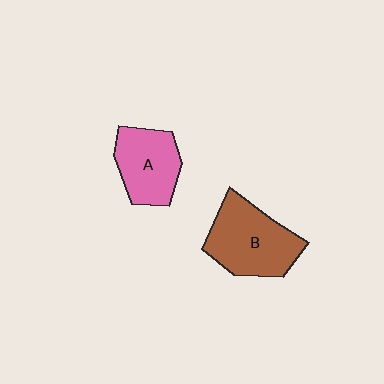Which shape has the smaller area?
Shape A (pink).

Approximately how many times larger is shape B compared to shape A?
Approximately 1.3 times.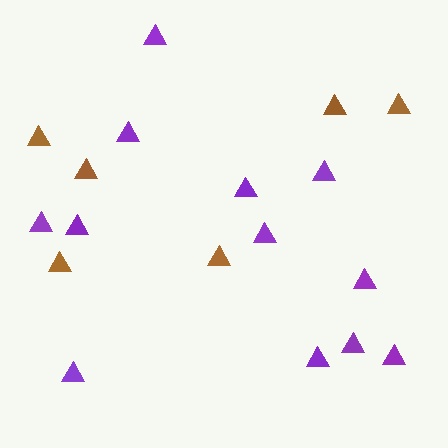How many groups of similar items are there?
There are 2 groups: one group of brown triangles (6) and one group of purple triangles (12).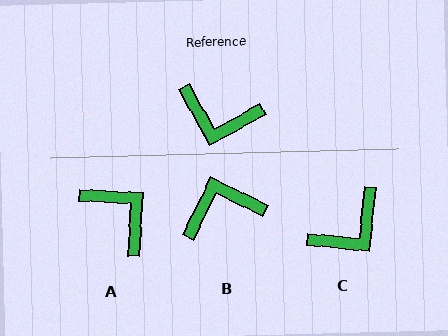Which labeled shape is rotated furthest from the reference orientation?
A, about 148 degrees away.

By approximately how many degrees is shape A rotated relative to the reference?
Approximately 148 degrees counter-clockwise.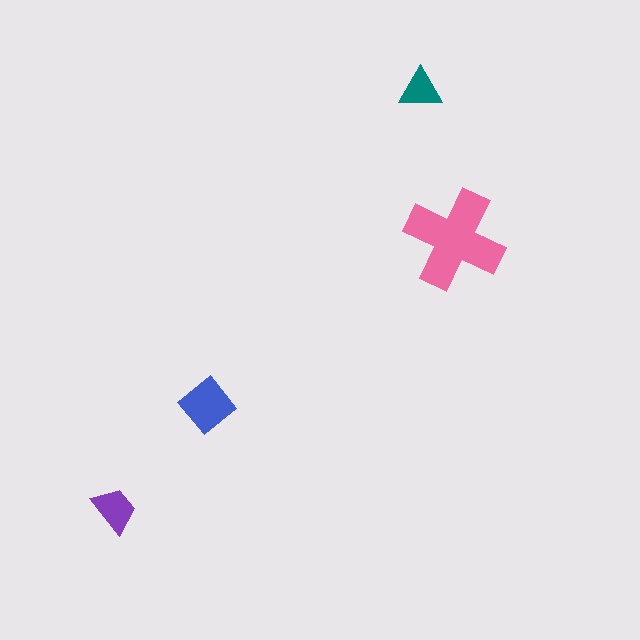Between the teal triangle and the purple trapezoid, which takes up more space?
The purple trapezoid.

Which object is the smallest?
The teal triangle.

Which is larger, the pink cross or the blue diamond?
The pink cross.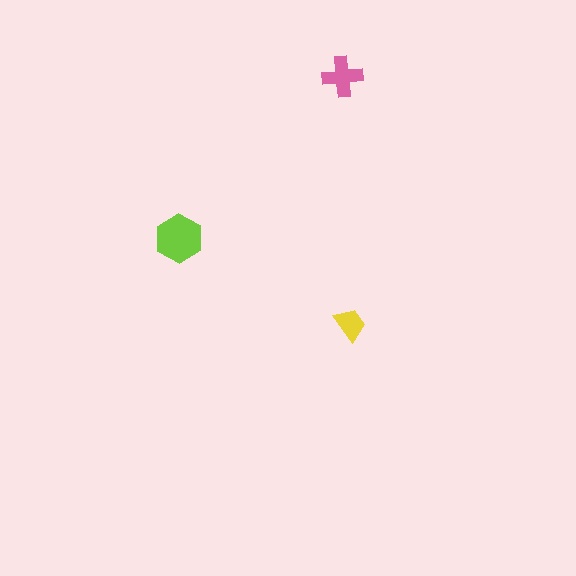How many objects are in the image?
There are 3 objects in the image.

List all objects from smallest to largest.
The yellow trapezoid, the pink cross, the lime hexagon.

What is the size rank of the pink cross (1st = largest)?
2nd.